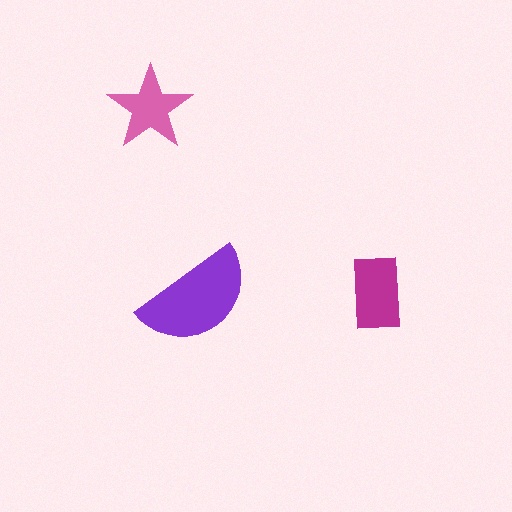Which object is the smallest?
The pink star.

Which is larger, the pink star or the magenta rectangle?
The magenta rectangle.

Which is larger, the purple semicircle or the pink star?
The purple semicircle.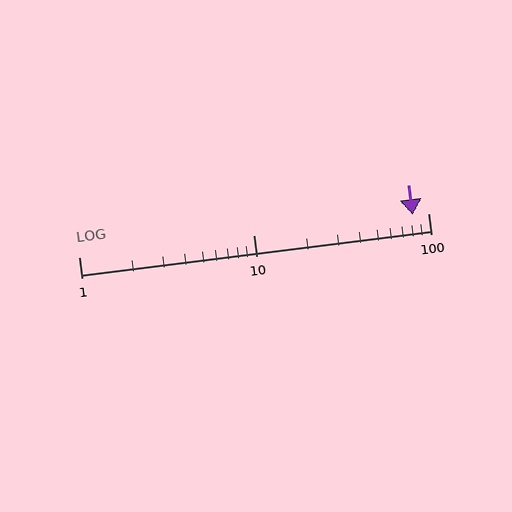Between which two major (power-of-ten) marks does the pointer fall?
The pointer is between 10 and 100.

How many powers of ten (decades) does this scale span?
The scale spans 2 decades, from 1 to 100.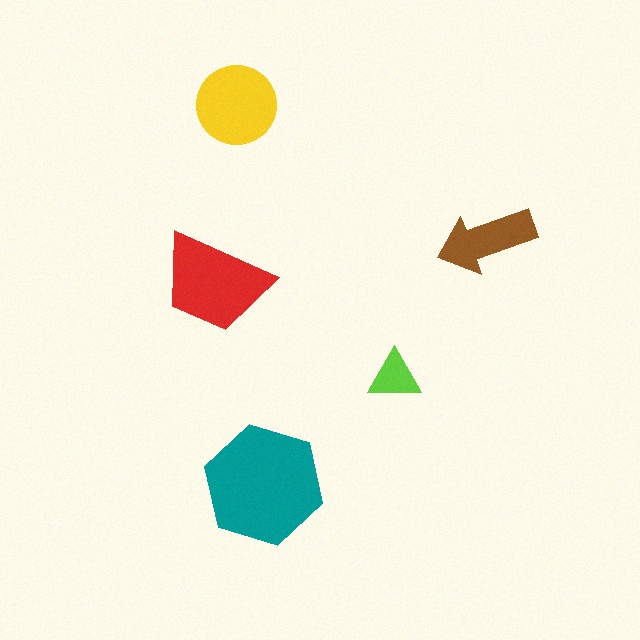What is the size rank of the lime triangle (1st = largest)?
5th.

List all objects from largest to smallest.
The teal hexagon, the red trapezoid, the yellow circle, the brown arrow, the lime triangle.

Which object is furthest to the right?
The brown arrow is rightmost.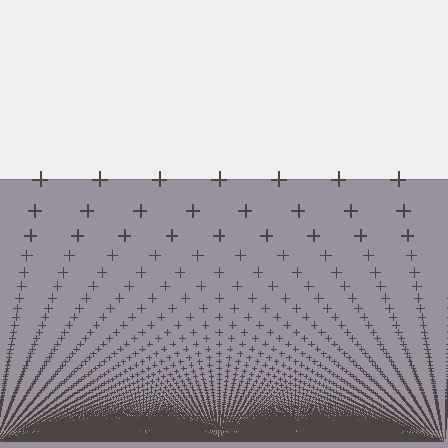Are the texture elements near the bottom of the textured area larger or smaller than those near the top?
Smaller. The gradient is inverted — elements near the bottom are smaller and denser.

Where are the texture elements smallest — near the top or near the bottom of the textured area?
Near the bottom.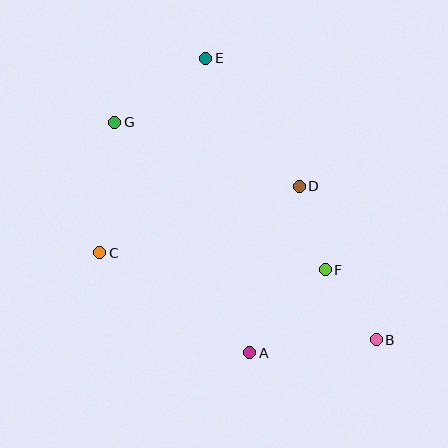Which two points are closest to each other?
Points B and F are closest to each other.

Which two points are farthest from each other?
Points B and G are farthest from each other.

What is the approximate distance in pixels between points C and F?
The distance between C and F is approximately 226 pixels.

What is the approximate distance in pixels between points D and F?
The distance between D and F is approximately 88 pixels.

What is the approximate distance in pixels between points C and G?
The distance between C and G is approximately 131 pixels.